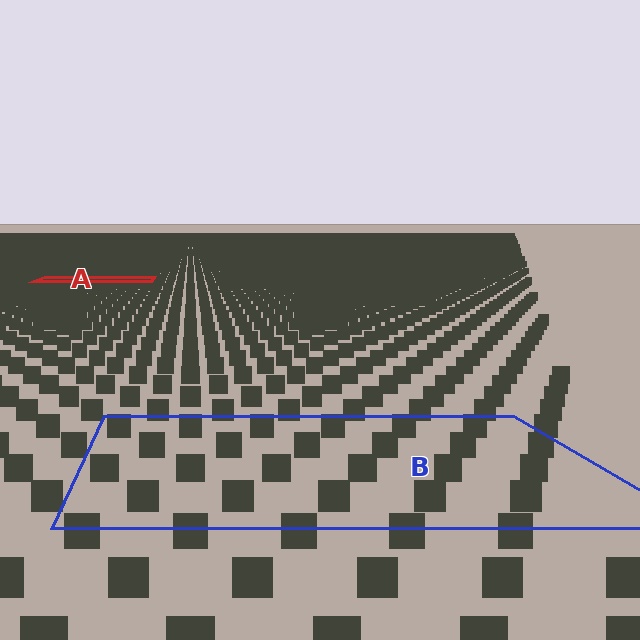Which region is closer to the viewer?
Region B is closer. The texture elements there are larger and more spread out.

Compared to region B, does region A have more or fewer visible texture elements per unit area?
Region A has more texture elements per unit area — they are packed more densely because it is farther away.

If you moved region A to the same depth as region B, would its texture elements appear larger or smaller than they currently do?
They would appear larger. At a closer depth, the same texture elements are projected at a bigger on-screen size.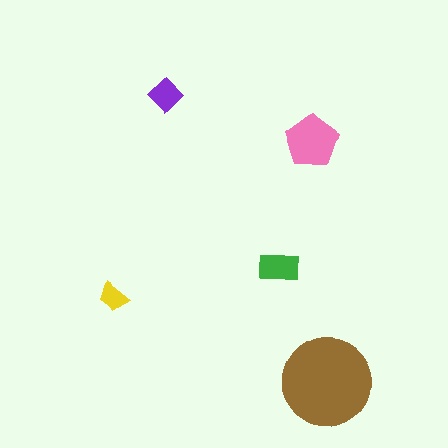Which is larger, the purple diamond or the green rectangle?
The green rectangle.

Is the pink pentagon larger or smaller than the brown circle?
Smaller.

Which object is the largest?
The brown circle.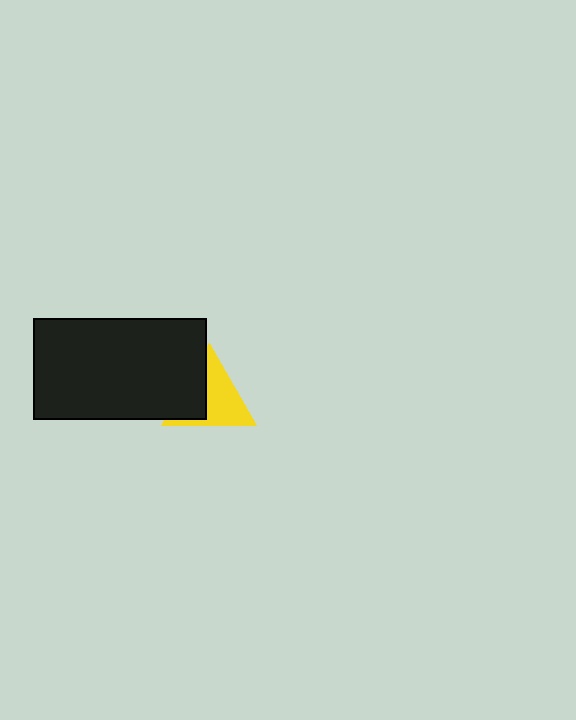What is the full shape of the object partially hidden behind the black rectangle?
The partially hidden object is a yellow triangle.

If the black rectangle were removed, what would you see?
You would see the complete yellow triangle.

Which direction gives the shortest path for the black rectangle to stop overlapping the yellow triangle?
Moving left gives the shortest separation.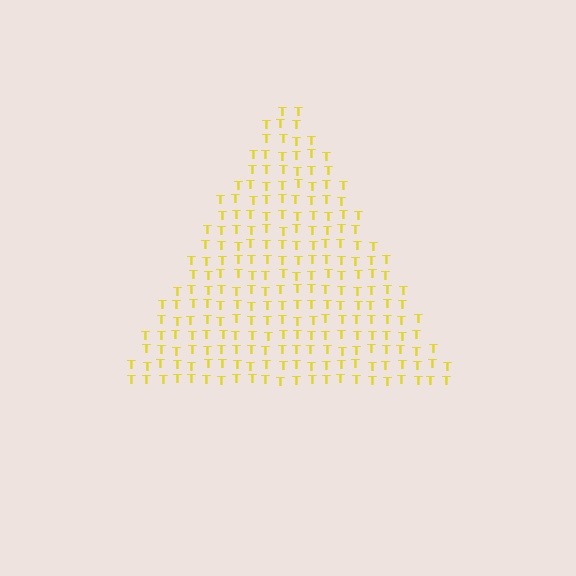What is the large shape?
The large shape is a triangle.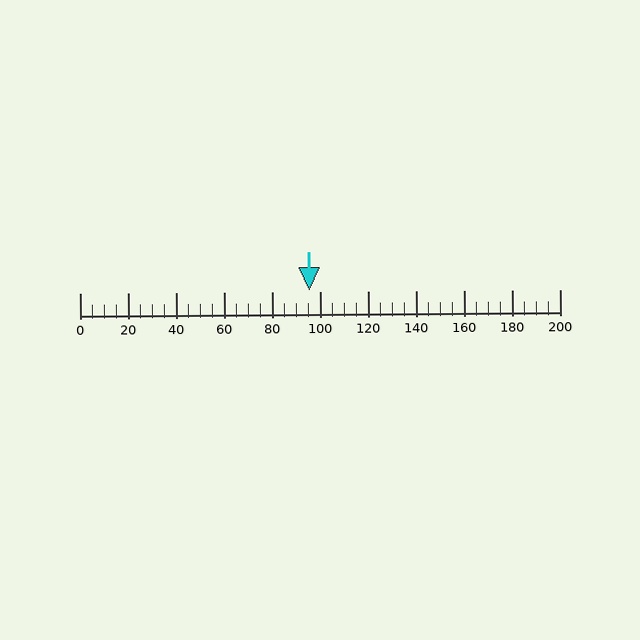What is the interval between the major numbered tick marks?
The major tick marks are spaced 20 units apart.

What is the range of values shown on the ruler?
The ruler shows values from 0 to 200.